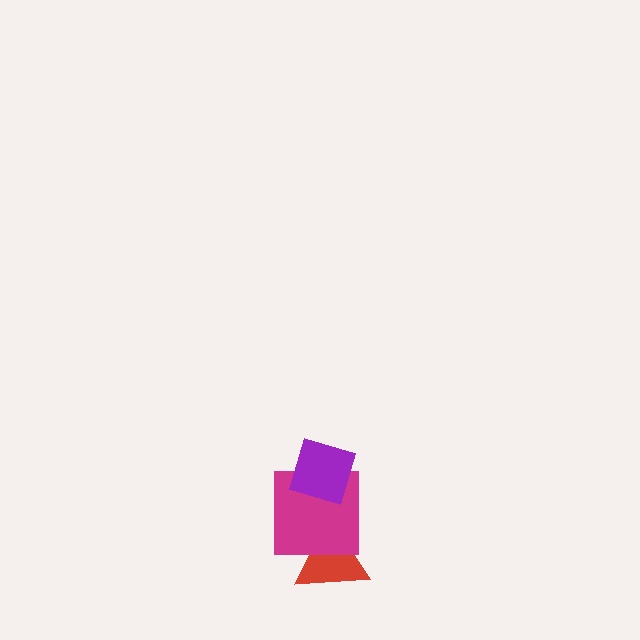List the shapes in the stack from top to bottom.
From top to bottom: the purple diamond, the magenta square, the red triangle.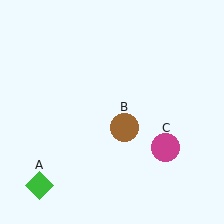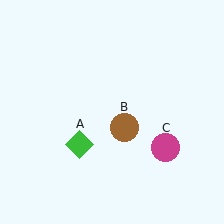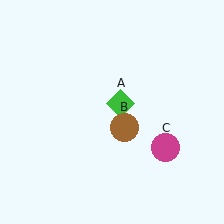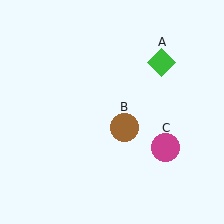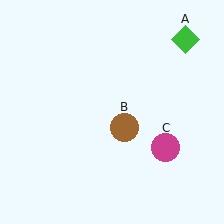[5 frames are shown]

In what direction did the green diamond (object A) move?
The green diamond (object A) moved up and to the right.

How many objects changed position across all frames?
1 object changed position: green diamond (object A).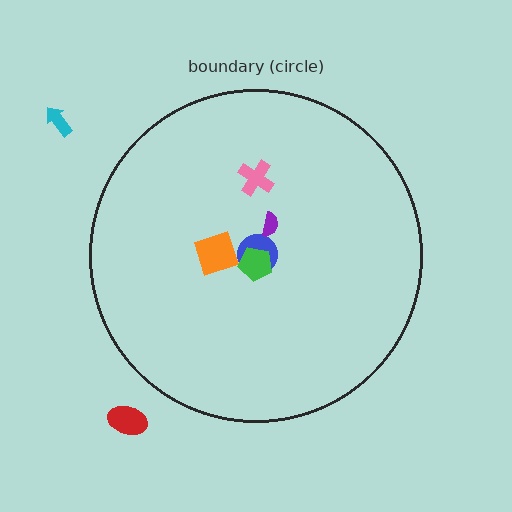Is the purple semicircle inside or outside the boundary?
Inside.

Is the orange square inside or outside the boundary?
Inside.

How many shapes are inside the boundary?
5 inside, 2 outside.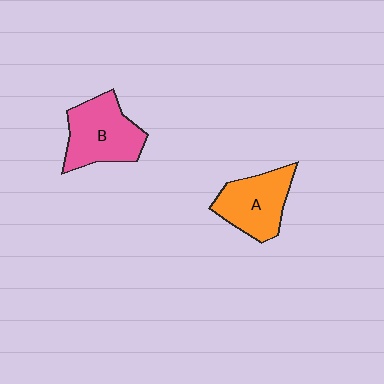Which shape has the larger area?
Shape B (pink).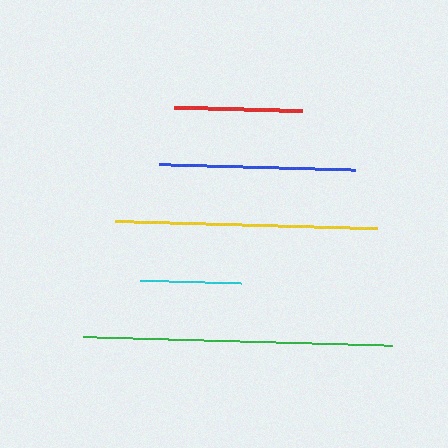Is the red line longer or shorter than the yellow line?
The yellow line is longer than the red line.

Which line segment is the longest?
The green line is the longest at approximately 309 pixels.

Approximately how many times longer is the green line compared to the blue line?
The green line is approximately 1.6 times the length of the blue line.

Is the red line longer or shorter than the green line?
The green line is longer than the red line.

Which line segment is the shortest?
The cyan line is the shortest at approximately 101 pixels.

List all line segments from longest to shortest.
From longest to shortest: green, yellow, blue, red, cyan.